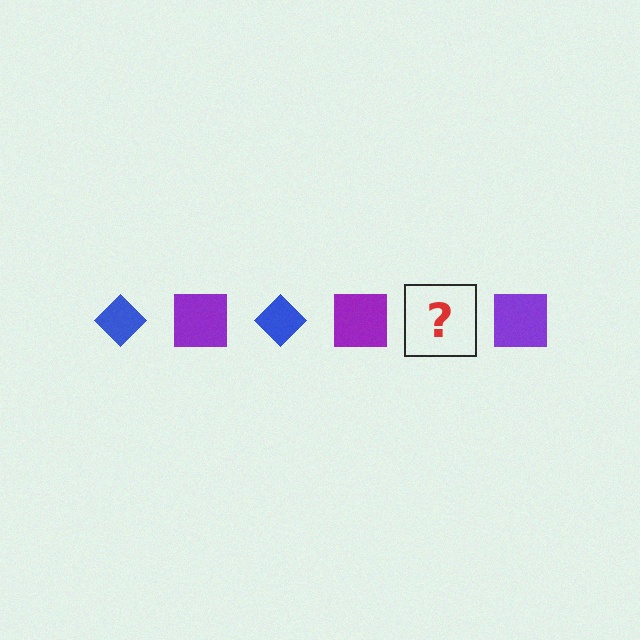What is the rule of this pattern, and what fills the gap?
The rule is that the pattern alternates between blue diamond and purple square. The gap should be filled with a blue diamond.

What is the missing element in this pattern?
The missing element is a blue diamond.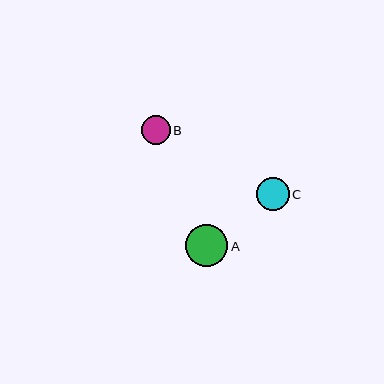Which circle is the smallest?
Circle B is the smallest with a size of approximately 29 pixels.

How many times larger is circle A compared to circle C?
Circle A is approximately 1.3 times the size of circle C.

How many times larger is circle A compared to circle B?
Circle A is approximately 1.5 times the size of circle B.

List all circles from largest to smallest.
From largest to smallest: A, C, B.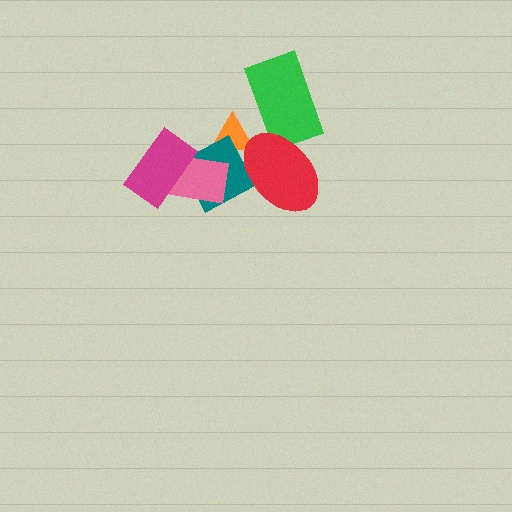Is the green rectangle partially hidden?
Yes, it is partially covered by another shape.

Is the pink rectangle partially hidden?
Yes, it is partially covered by another shape.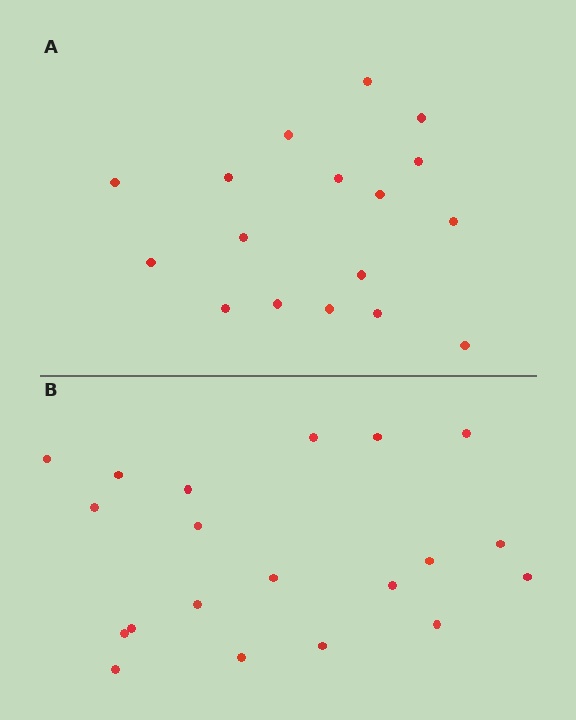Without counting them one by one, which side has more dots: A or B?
Region B (the bottom region) has more dots.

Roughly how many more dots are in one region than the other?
Region B has just a few more — roughly 2 or 3 more dots than region A.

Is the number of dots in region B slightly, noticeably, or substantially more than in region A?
Region B has only slightly more — the two regions are fairly close. The ratio is roughly 1.2 to 1.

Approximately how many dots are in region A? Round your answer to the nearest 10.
About 20 dots. (The exact count is 17, which rounds to 20.)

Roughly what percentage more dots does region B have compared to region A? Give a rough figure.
About 20% more.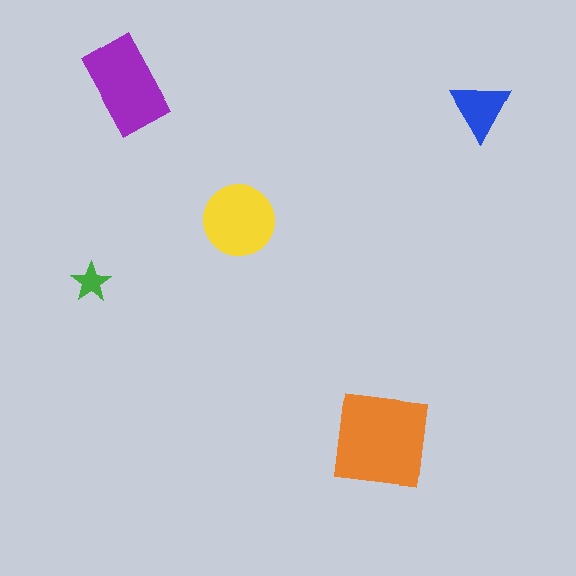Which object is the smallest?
The green star.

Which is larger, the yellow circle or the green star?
The yellow circle.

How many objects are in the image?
There are 5 objects in the image.